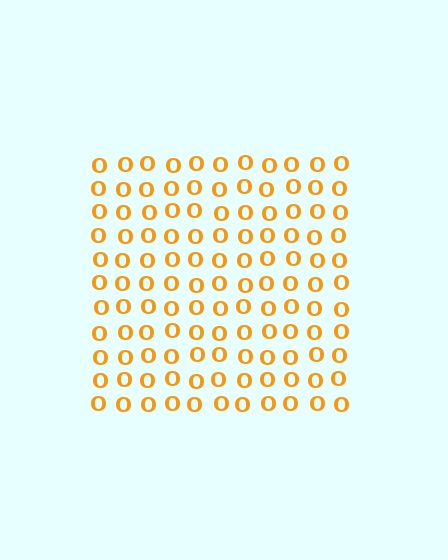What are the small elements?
The small elements are letter O's.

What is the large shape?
The large shape is a square.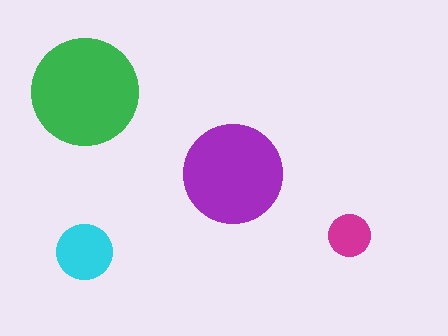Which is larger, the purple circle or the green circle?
The green one.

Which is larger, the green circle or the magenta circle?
The green one.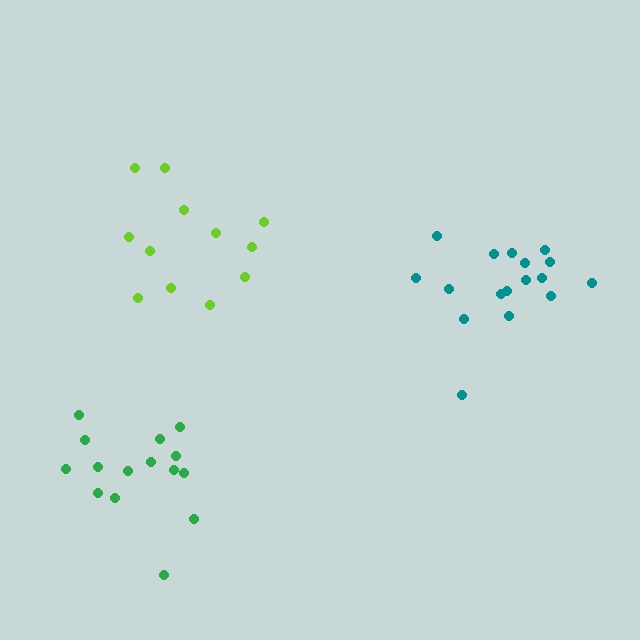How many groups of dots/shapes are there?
There are 3 groups.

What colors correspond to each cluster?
The clusters are colored: lime, teal, green.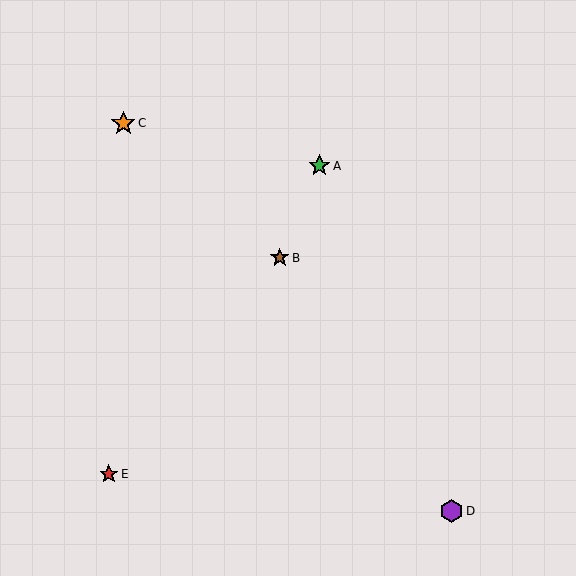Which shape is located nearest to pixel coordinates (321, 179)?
The green star (labeled A) at (319, 166) is nearest to that location.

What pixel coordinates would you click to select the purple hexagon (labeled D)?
Click at (451, 511) to select the purple hexagon D.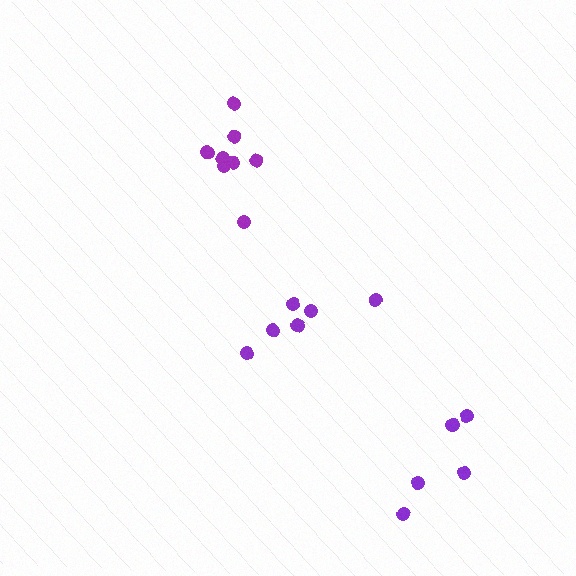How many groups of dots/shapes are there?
There are 3 groups.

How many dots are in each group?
Group 1: 6 dots, Group 2: 5 dots, Group 3: 8 dots (19 total).